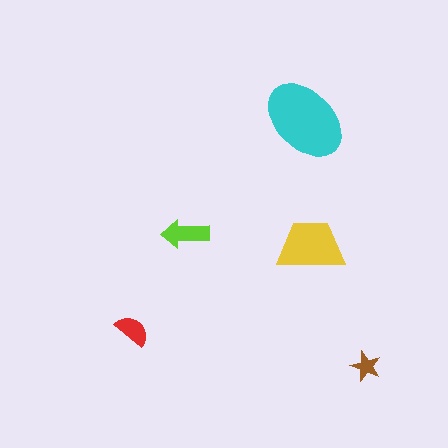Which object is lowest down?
The brown star is bottommost.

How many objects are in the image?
There are 5 objects in the image.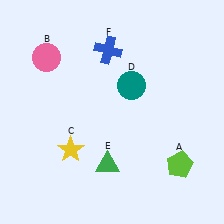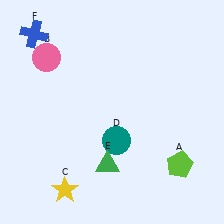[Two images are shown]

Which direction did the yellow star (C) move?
The yellow star (C) moved down.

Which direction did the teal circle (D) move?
The teal circle (D) moved down.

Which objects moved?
The objects that moved are: the yellow star (C), the teal circle (D), the blue cross (F).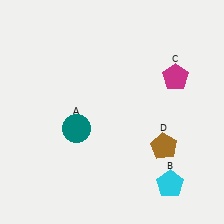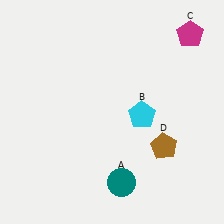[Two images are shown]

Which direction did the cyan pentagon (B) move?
The cyan pentagon (B) moved up.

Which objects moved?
The objects that moved are: the teal circle (A), the cyan pentagon (B), the magenta pentagon (C).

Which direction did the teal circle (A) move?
The teal circle (A) moved down.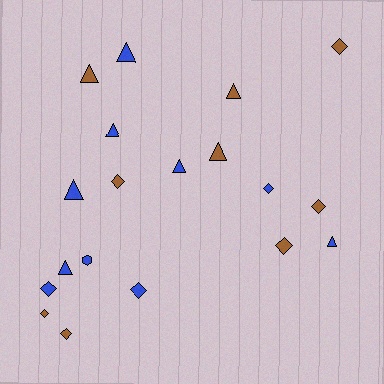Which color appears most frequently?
Blue, with 10 objects.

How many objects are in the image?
There are 19 objects.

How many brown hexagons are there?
There are no brown hexagons.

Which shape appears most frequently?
Triangle, with 9 objects.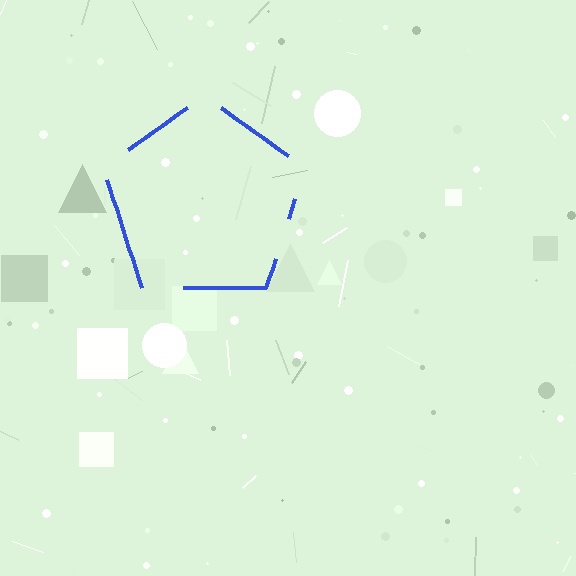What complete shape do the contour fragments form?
The contour fragments form a pentagon.